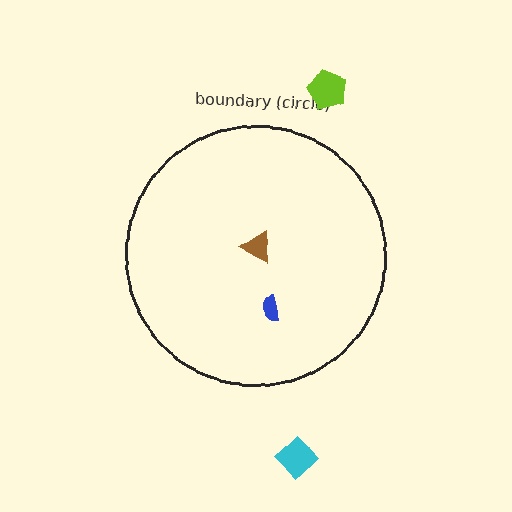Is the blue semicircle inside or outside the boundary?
Inside.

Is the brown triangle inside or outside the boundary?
Inside.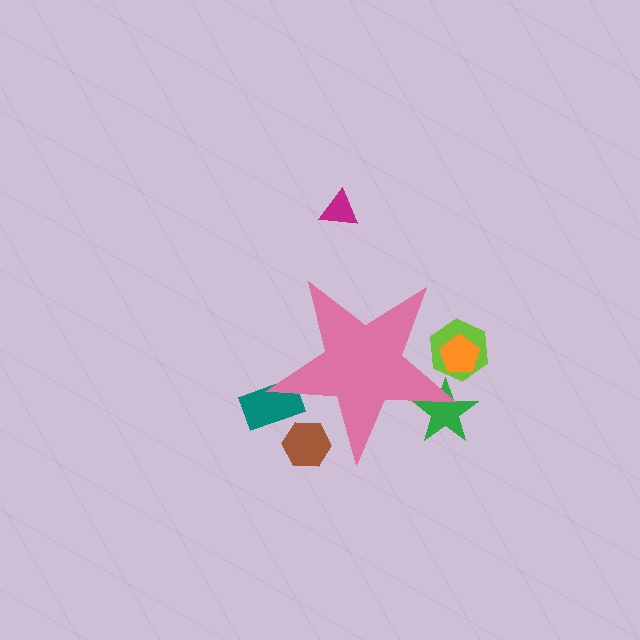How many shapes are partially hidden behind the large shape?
5 shapes are partially hidden.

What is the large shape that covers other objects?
A pink star.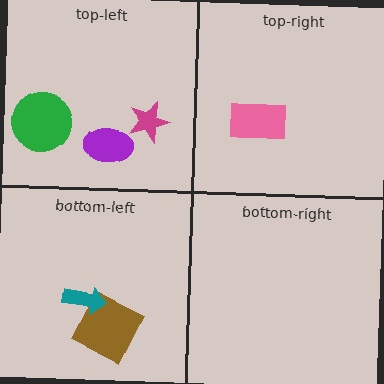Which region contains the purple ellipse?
The top-left region.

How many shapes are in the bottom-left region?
2.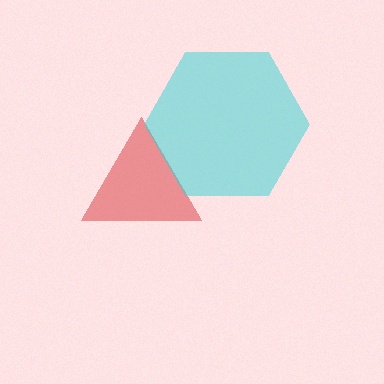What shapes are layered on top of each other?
The layered shapes are: a red triangle, a cyan hexagon.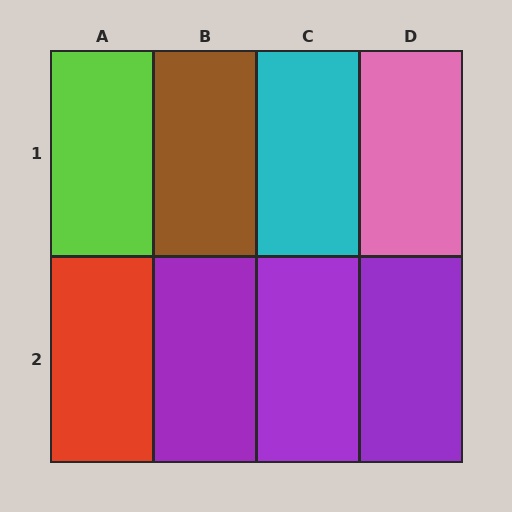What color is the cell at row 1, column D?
Pink.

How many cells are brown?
1 cell is brown.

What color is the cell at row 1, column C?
Cyan.